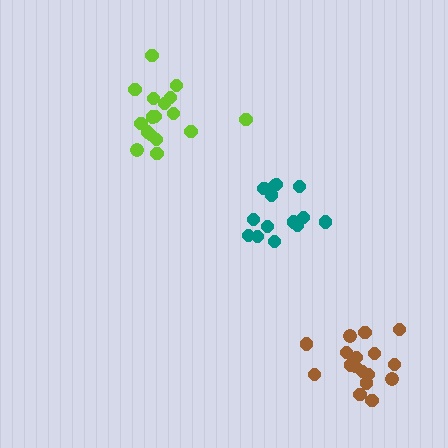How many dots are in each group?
Group 1: 17 dots, Group 2: 17 dots, Group 3: 15 dots (49 total).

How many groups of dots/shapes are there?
There are 3 groups.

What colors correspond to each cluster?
The clusters are colored: brown, lime, teal.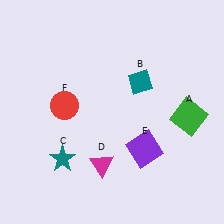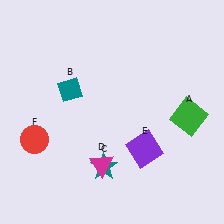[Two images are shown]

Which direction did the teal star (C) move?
The teal star (C) moved right.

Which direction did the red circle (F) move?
The red circle (F) moved down.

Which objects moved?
The objects that moved are: the teal diamond (B), the teal star (C), the red circle (F).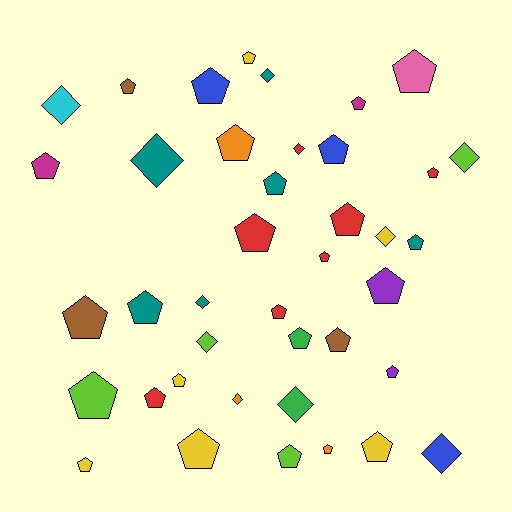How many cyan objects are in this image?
There is 1 cyan object.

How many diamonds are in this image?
There are 11 diamonds.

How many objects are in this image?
There are 40 objects.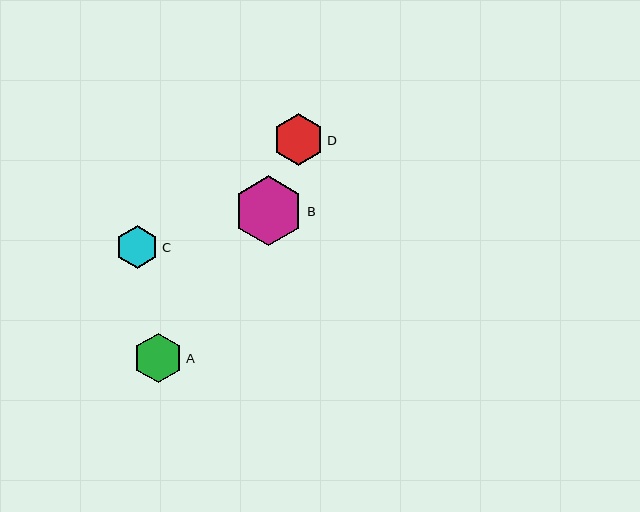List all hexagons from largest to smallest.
From largest to smallest: B, D, A, C.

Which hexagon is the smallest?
Hexagon C is the smallest with a size of approximately 42 pixels.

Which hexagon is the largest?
Hexagon B is the largest with a size of approximately 70 pixels.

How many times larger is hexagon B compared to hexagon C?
Hexagon B is approximately 1.6 times the size of hexagon C.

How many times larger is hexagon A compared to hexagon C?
Hexagon A is approximately 1.2 times the size of hexagon C.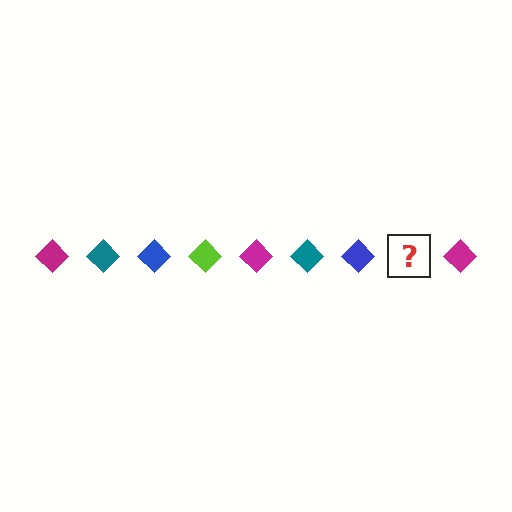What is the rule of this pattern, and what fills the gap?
The rule is that the pattern cycles through magenta, teal, blue, lime diamonds. The gap should be filled with a lime diamond.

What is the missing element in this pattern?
The missing element is a lime diamond.